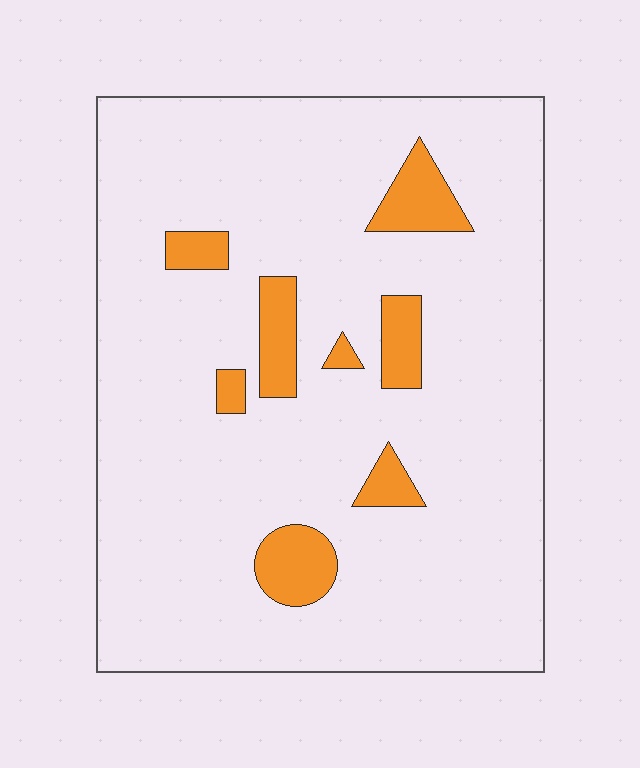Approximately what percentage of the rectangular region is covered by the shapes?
Approximately 10%.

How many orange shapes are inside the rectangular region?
8.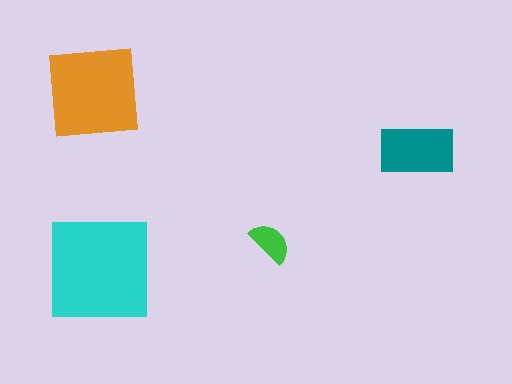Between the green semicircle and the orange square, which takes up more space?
The orange square.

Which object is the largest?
The cyan square.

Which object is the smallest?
The green semicircle.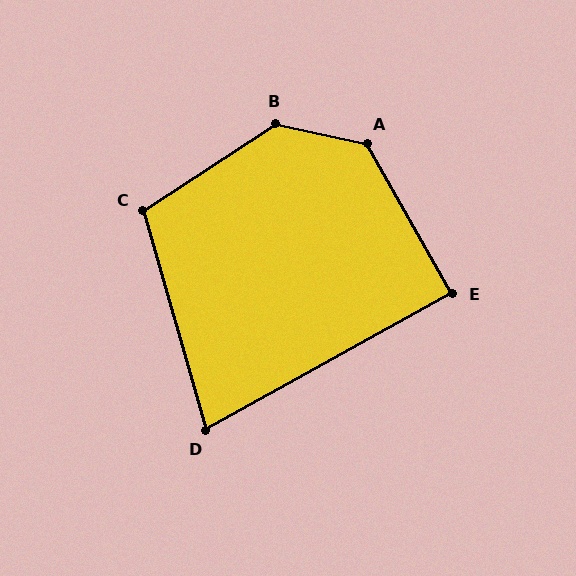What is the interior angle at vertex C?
Approximately 107 degrees (obtuse).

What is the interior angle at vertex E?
Approximately 90 degrees (approximately right).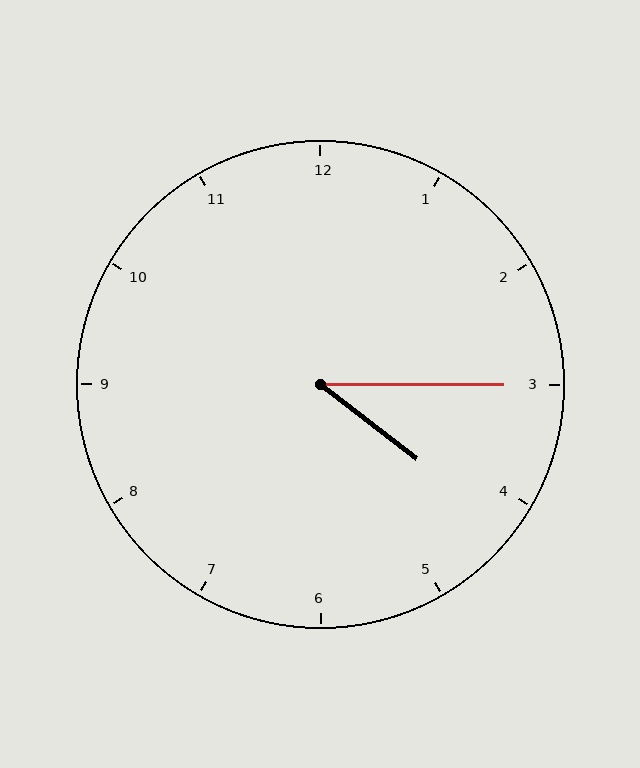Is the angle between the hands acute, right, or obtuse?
It is acute.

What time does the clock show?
4:15.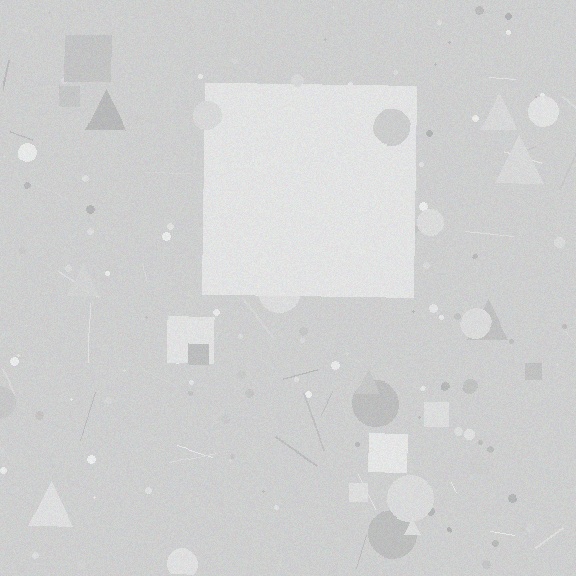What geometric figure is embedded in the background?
A square is embedded in the background.